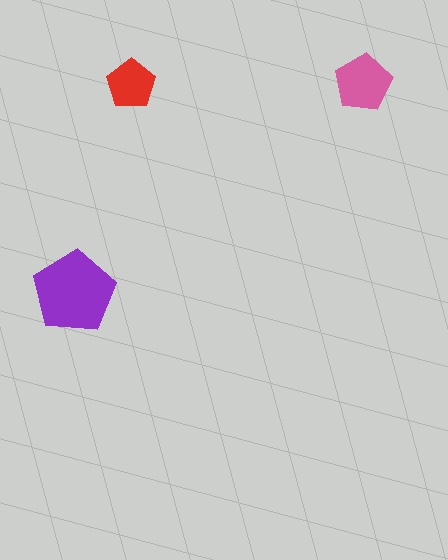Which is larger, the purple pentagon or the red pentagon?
The purple one.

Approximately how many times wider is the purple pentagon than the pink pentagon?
About 1.5 times wider.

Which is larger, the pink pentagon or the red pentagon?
The pink one.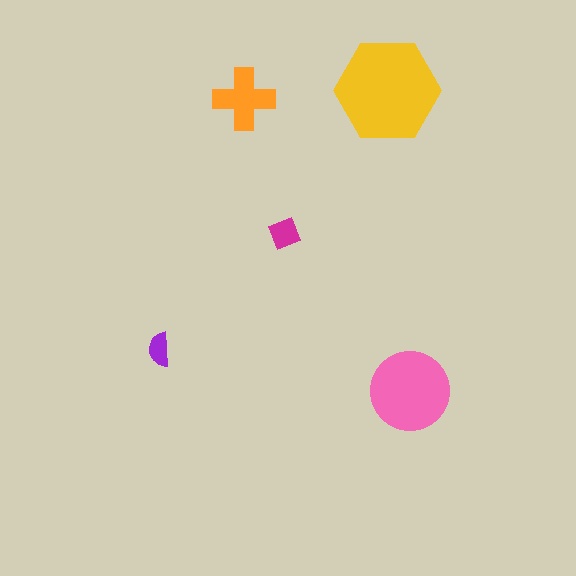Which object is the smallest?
The purple semicircle.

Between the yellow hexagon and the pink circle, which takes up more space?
The yellow hexagon.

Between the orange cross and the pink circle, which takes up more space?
The pink circle.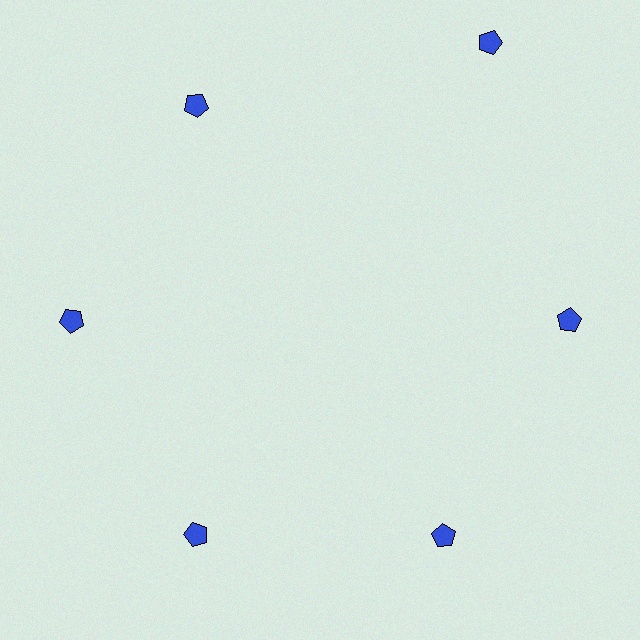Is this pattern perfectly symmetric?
No. The 6 blue pentagons are arranged in a ring, but one element near the 1 o'clock position is pushed outward from the center, breaking the 6-fold rotational symmetry.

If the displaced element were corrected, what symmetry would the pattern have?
It would have 6-fold rotational symmetry — the pattern would map onto itself every 60 degrees.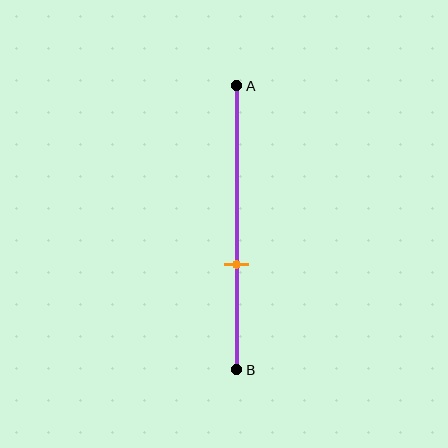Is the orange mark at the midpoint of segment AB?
No, the mark is at about 65% from A, not at the 50% midpoint.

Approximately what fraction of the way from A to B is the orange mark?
The orange mark is approximately 65% of the way from A to B.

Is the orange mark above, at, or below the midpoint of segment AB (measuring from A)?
The orange mark is below the midpoint of segment AB.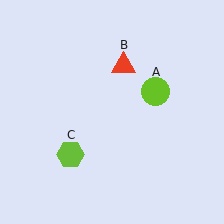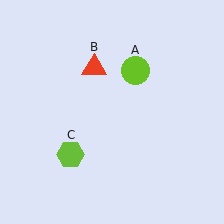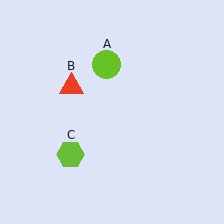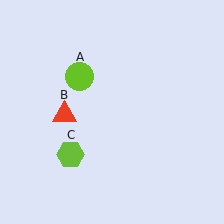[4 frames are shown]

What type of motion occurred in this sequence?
The lime circle (object A), red triangle (object B) rotated counterclockwise around the center of the scene.